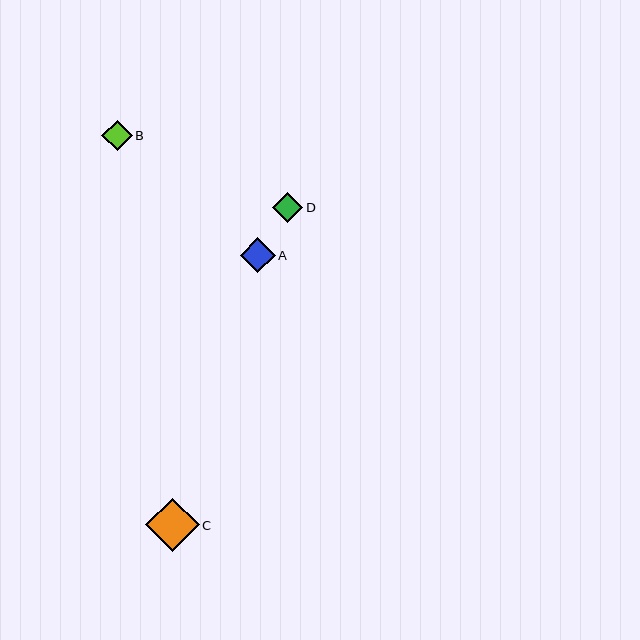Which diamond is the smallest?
Diamond D is the smallest with a size of approximately 30 pixels.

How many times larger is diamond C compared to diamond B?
Diamond C is approximately 1.7 times the size of diamond B.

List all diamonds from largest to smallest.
From largest to smallest: C, A, B, D.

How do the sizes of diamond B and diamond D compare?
Diamond B and diamond D are approximately the same size.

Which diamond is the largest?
Diamond C is the largest with a size of approximately 54 pixels.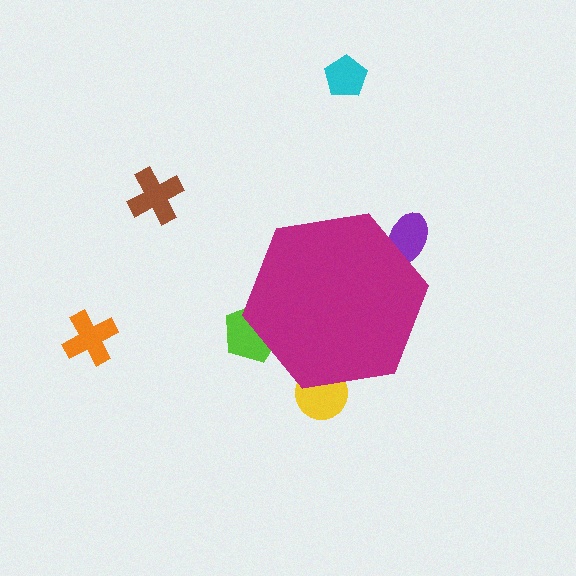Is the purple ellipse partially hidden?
Yes, the purple ellipse is partially hidden behind the magenta hexagon.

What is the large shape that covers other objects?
A magenta hexagon.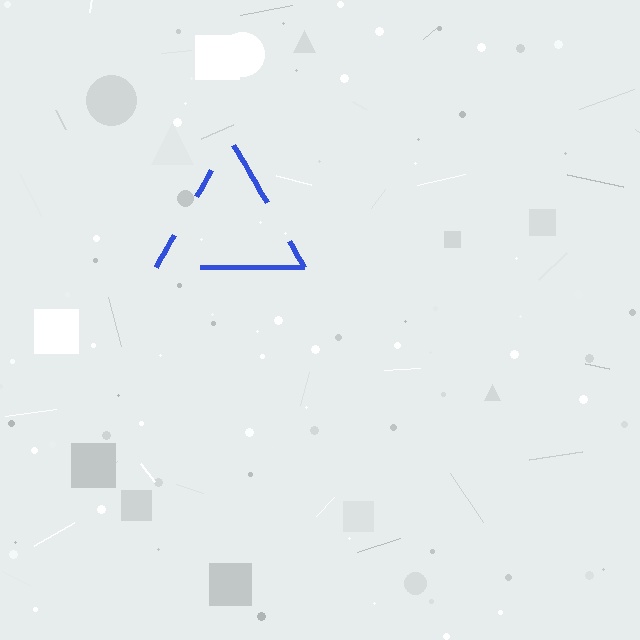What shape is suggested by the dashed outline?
The dashed outline suggests a triangle.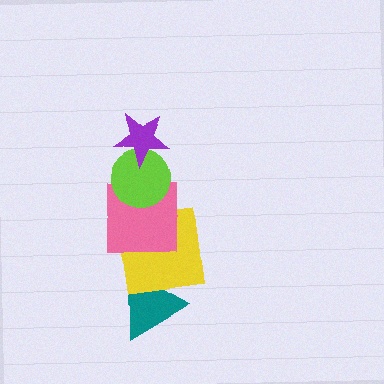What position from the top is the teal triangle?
The teal triangle is 5th from the top.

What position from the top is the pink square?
The pink square is 3rd from the top.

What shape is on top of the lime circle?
The purple star is on top of the lime circle.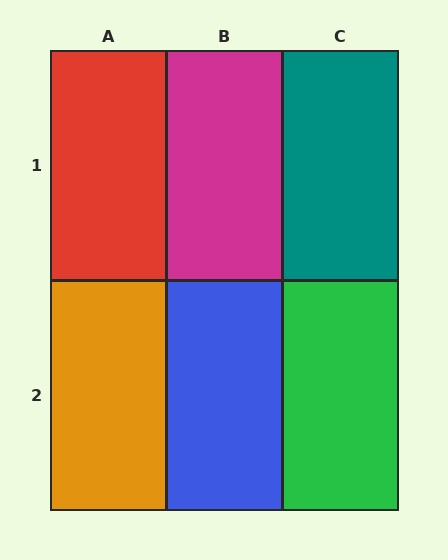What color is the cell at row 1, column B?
Magenta.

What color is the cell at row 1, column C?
Teal.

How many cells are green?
1 cell is green.